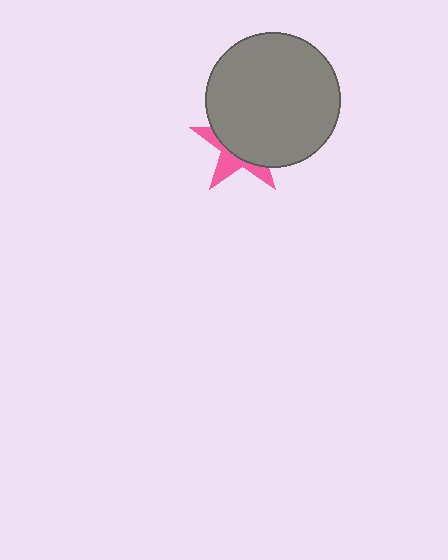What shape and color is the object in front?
The object in front is a gray circle.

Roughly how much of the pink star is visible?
A small part of it is visible (roughly 35%).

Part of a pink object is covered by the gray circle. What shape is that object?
It is a star.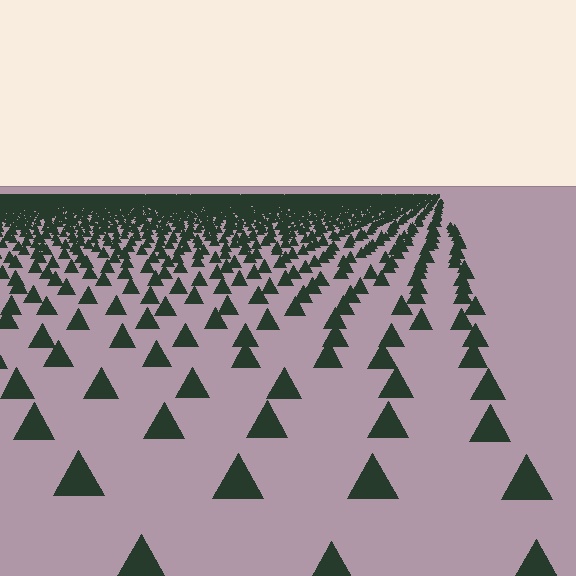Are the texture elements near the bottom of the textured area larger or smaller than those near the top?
Larger. Near the bottom, elements are closer to the viewer and appear at a bigger on-screen size.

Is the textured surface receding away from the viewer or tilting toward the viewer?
The surface is receding away from the viewer. Texture elements get smaller and denser toward the top.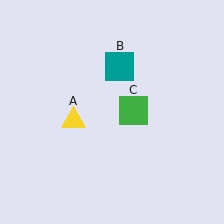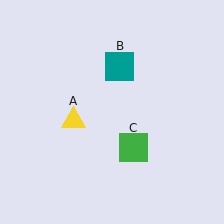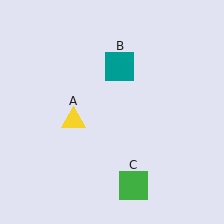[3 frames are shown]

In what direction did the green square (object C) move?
The green square (object C) moved down.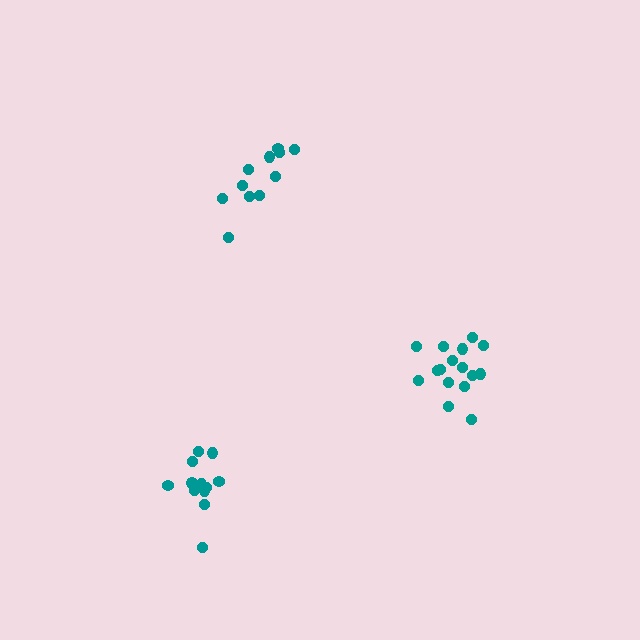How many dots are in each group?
Group 1: 11 dots, Group 2: 16 dots, Group 3: 12 dots (39 total).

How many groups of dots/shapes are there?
There are 3 groups.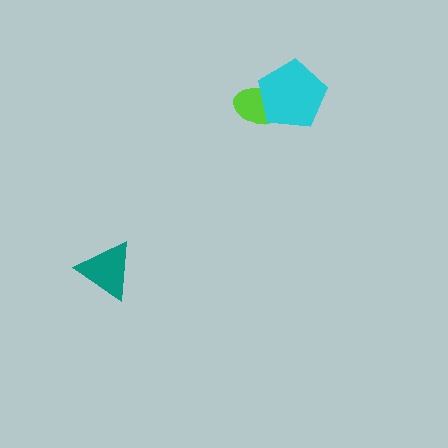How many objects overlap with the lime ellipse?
1 object overlaps with the lime ellipse.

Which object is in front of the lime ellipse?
The cyan pentagon is in front of the lime ellipse.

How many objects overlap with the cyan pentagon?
1 object overlaps with the cyan pentagon.